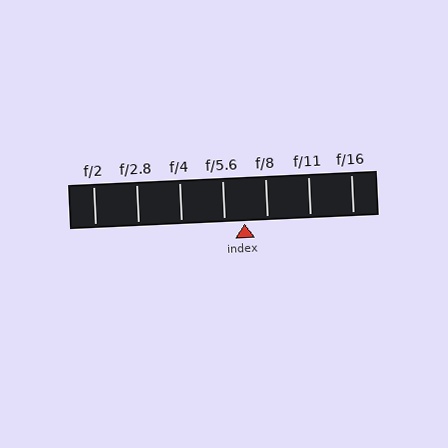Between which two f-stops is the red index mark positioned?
The index mark is between f/5.6 and f/8.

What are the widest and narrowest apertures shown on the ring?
The widest aperture shown is f/2 and the narrowest is f/16.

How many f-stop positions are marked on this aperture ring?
There are 7 f-stop positions marked.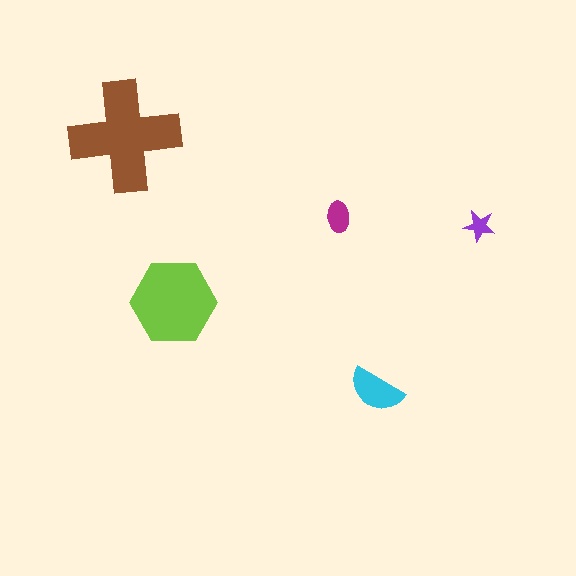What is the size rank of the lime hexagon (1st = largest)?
2nd.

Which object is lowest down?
The cyan semicircle is bottommost.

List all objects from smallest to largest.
The purple star, the magenta ellipse, the cyan semicircle, the lime hexagon, the brown cross.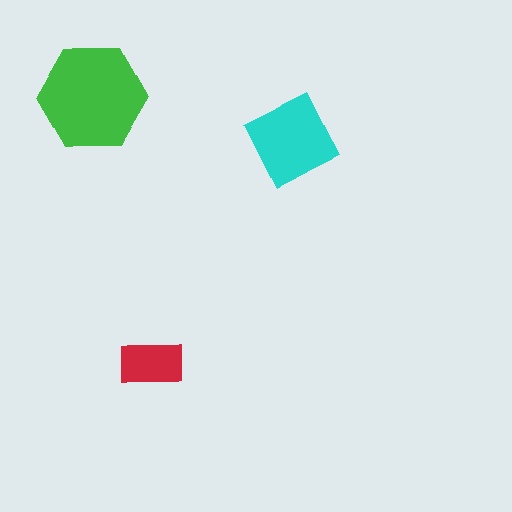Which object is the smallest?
The red rectangle.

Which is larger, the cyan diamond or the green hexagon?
The green hexagon.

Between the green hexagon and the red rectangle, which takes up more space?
The green hexagon.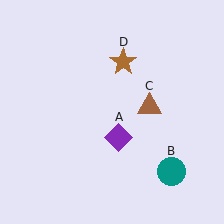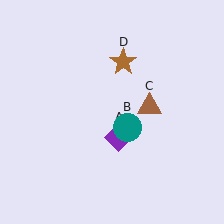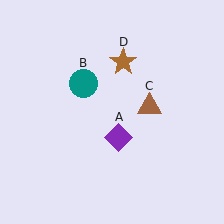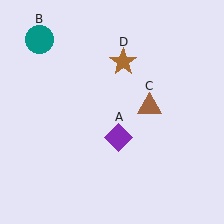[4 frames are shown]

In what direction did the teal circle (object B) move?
The teal circle (object B) moved up and to the left.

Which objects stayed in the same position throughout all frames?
Purple diamond (object A) and brown triangle (object C) and brown star (object D) remained stationary.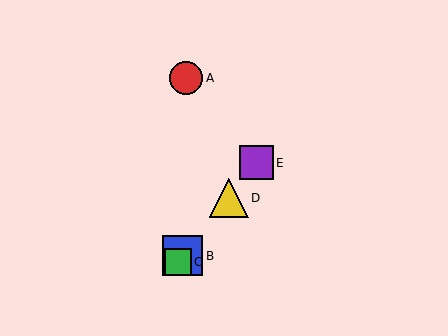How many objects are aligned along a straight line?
4 objects (B, C, D, E) are aligned along a straight line.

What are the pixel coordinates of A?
Object A is at (186, 78).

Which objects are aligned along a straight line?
Objects B, C, D, E are aligned along a straight line.